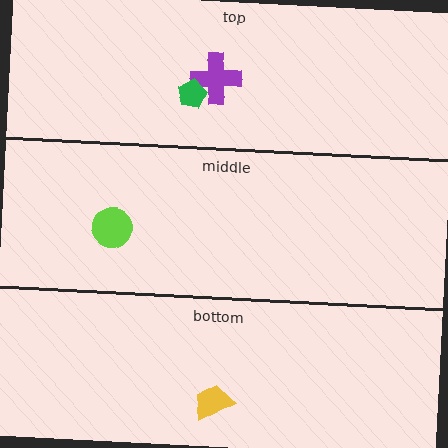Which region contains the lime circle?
The middle region.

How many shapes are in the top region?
2.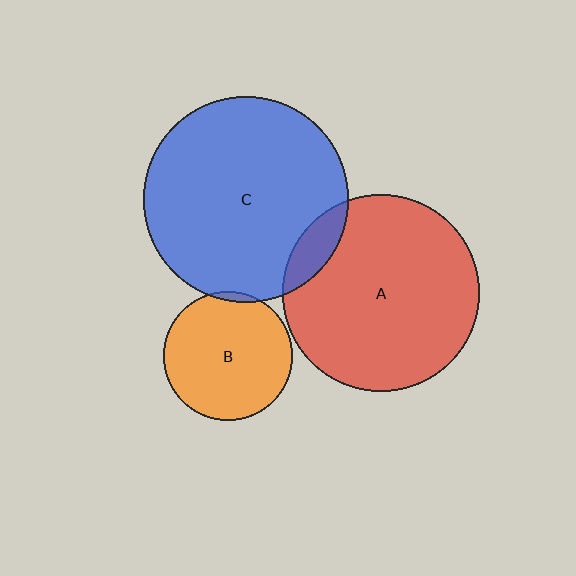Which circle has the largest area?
Circle C (blue).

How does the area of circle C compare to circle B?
Approximately 2.5 times.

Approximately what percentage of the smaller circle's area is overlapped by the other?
Approximately 5%.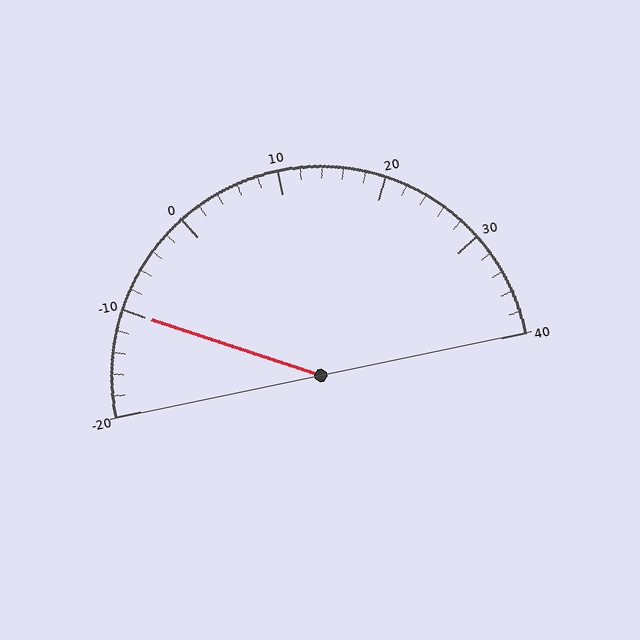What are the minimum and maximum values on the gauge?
The gauge ranges from -20 to 40.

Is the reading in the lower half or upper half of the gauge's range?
The reading is in the lower half of the range (-20 to 40).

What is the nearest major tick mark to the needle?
The nearest major tick mark is -10.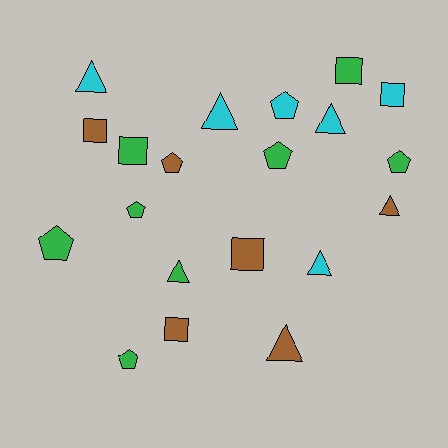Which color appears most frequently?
Green, with 8 objects.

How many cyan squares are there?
There is 1 cyan square.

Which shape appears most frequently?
Pentagon, with 7 objects.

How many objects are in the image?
There are 20 objects.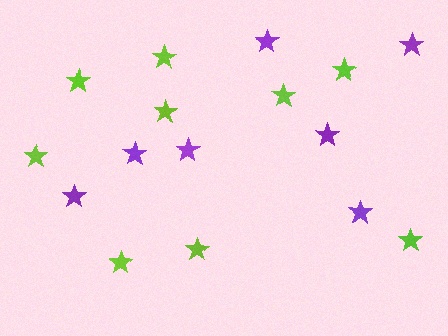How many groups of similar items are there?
There are 2 groups: one group of lime stars (9) and one group of purple stars (7).